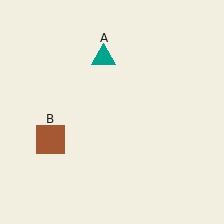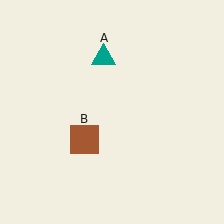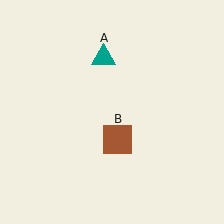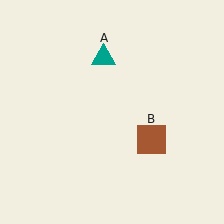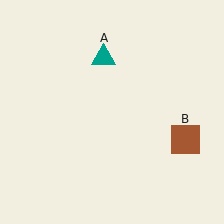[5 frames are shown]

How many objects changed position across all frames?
1 object changed position: brown square (object B).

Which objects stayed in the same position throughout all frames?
Teal triangle (object A) remained stationary.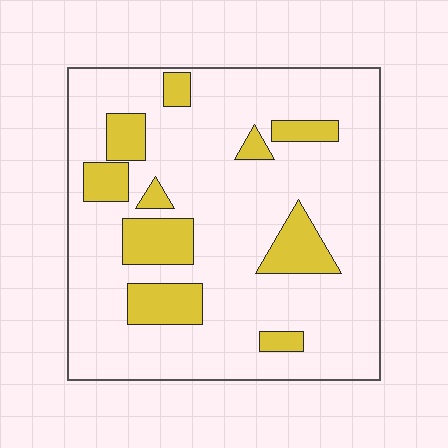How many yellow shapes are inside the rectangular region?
10.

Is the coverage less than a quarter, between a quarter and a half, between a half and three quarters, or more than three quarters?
Less than a quarter.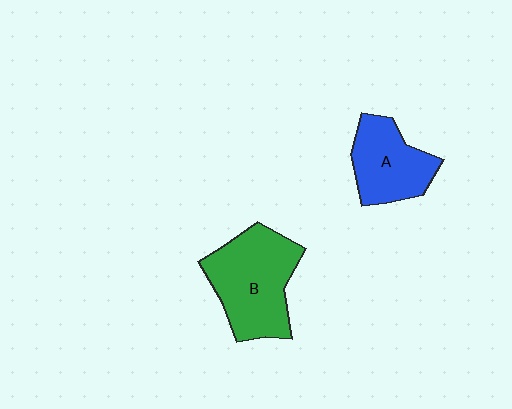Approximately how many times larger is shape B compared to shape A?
Approximately 1.4 times.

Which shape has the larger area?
Shape B (green).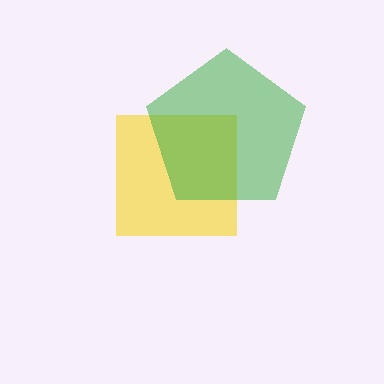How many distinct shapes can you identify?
There are 2 distinct shapes: a yellow square, a green pentagon.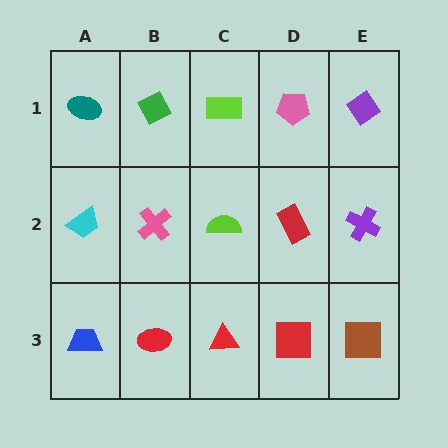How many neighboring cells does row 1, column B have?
3.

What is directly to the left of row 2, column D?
A lime semicircle.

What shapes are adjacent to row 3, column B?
A pink cross (row 2, column B), a blue trapezoid (row 3, column A), a red triangle (row 3, column C).